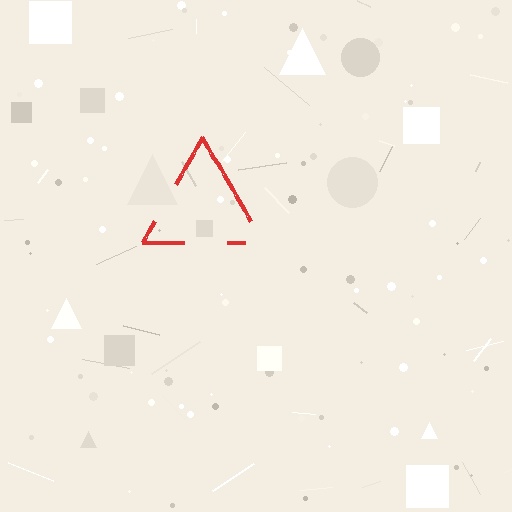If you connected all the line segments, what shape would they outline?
They would outline a triangle.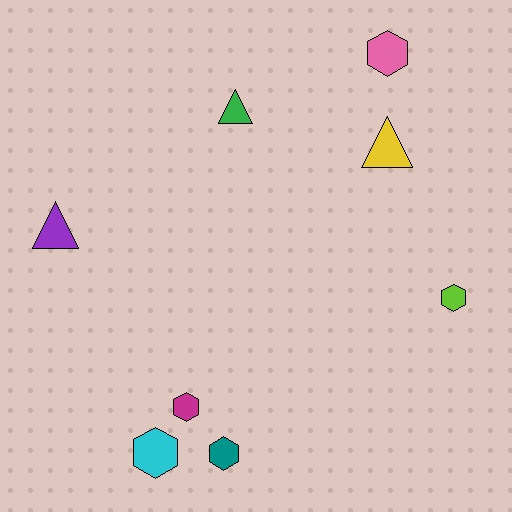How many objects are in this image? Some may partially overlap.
There are 8 objects.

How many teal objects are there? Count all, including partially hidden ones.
There is 1 teal object.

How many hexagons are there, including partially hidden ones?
There are 5 hexagons.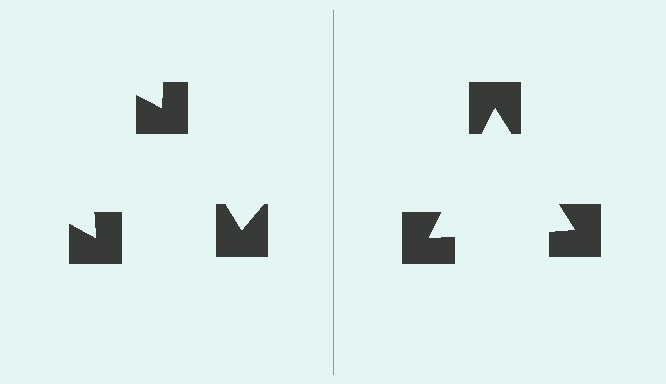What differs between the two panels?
The notched squares are positioned identically on both sides; only the wedge orientations differ. On the right they align to a triangle; on the left they are misaligned.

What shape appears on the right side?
An illusory triangle.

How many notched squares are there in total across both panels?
6 — 3 on each side.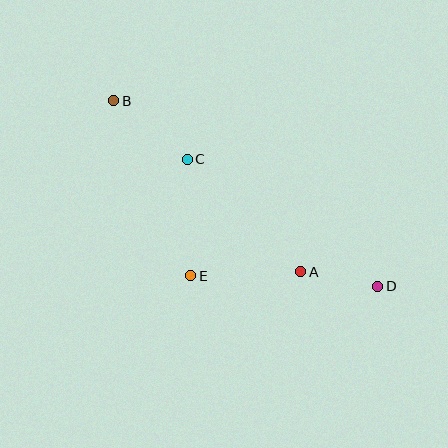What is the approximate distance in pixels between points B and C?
The distance between B and C is approximately 93 pixels.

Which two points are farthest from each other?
Points B and D are farthest from each other.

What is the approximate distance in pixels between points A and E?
The distance between A and E is approximately 110 pixels.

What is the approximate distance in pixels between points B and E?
The distance between B and E is approximately 191 pixels.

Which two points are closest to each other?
Points A and D are closest to each other.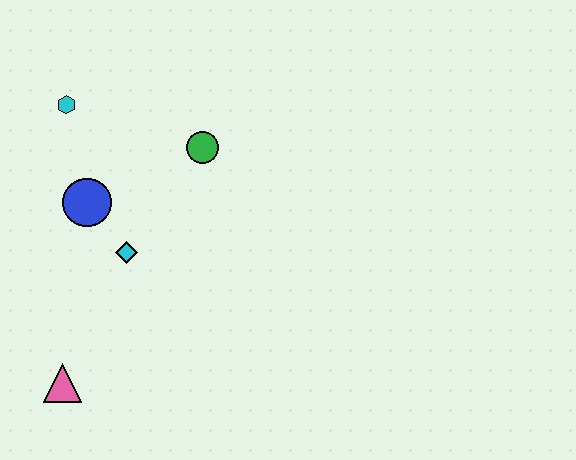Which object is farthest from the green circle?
The pink triangle is farthest from the green circle.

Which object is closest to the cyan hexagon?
The blue circle is closest to the cyan hexagon.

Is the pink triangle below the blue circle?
Yes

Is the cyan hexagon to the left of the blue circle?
Yes